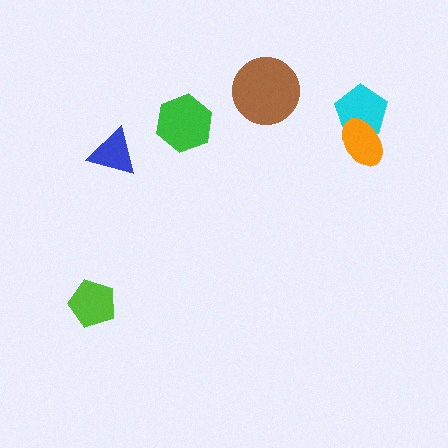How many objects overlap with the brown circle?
0 objects overlap with the brown circle.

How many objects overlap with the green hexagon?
0 objects overlap with the green hexagon.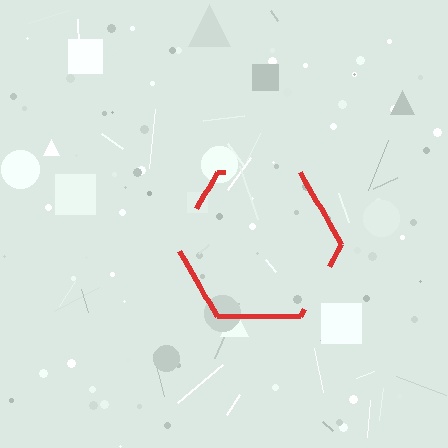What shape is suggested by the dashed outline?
The dashed outline suggests a hexagon.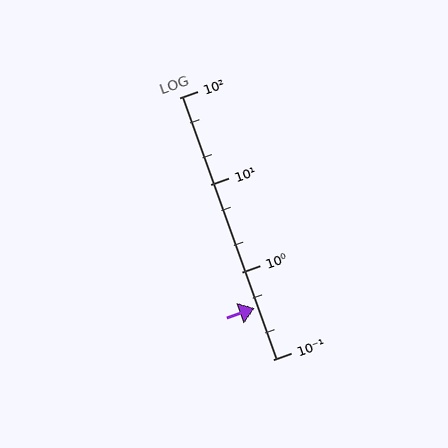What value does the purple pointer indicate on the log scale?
The pointer indicates approximately 0.39.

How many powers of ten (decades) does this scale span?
The scale spans 3 decades, from 0.1 to 100.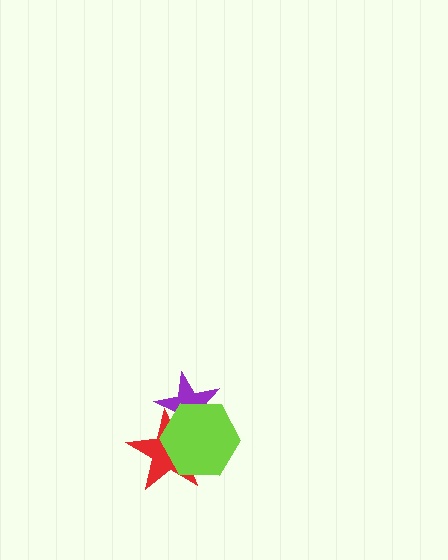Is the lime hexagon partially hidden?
No, no other shape covers it.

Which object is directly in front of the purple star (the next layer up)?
The red star is directly in front of the purple star.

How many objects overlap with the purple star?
2 objects overlap with the purple star.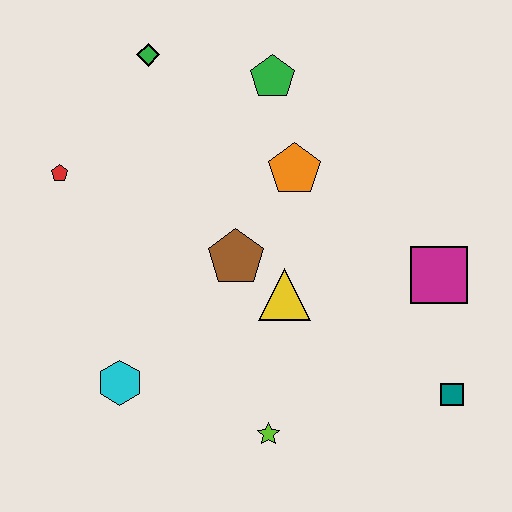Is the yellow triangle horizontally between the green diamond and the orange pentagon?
Yes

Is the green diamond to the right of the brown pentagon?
No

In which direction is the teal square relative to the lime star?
The teal square is to the right of the lime star.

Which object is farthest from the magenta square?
The red pentagon is farthest from the magenta square.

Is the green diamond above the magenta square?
Yes